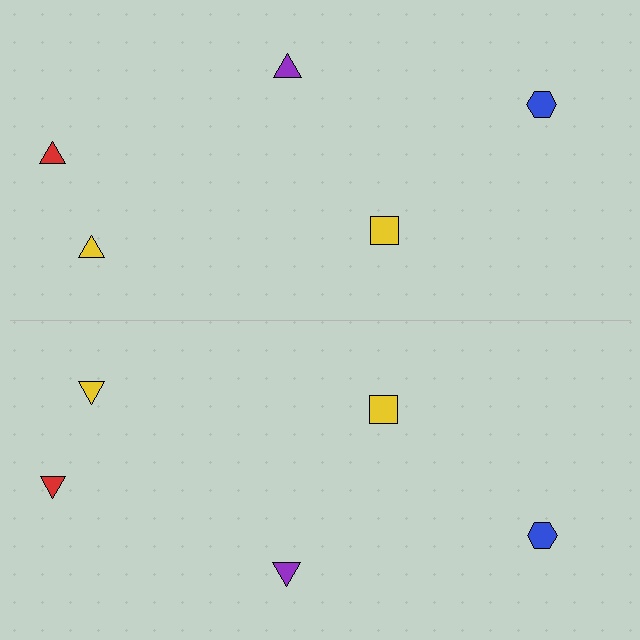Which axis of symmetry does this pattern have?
The pattern has a horizontal axis of symmetry running through the center of the image.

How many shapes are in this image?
There are 10 shapes in this image.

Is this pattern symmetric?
Yes, this pattern has bilateral (reflection) symmetry.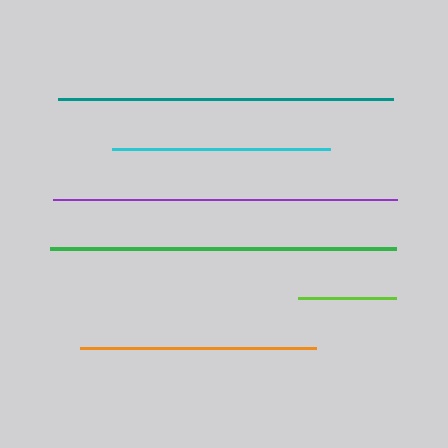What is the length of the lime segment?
The lime segment is approximately 98 pixels long.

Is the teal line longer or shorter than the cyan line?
The teal line is longer than the cyan line.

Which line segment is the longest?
The green line is the longest at approximately 346 pixels.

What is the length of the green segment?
The green segment is approximately 346 pixels long.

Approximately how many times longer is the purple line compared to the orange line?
The purple line is approximately 1.5 times the length of the orange line.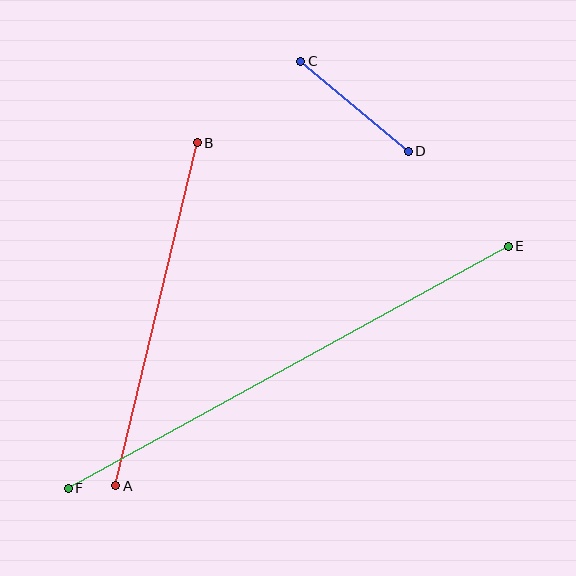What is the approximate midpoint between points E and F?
The midpoint is at approximately (288, 367) pixels.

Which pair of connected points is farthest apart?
Points E and F are farthest apart.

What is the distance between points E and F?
The distance is approximately 502 pixels.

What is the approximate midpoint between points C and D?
The midpoint is at approximately (355, 106) pixels.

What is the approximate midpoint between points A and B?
The midpoint is at approximately (157, 314) pixels.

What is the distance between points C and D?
The distance is approximately 140 pixels.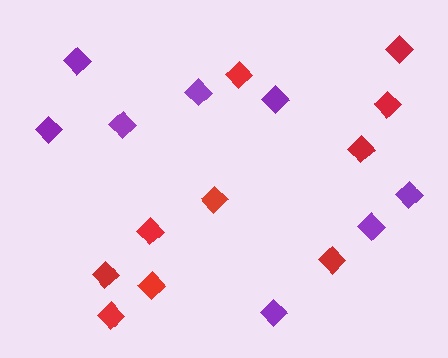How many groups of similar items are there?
There are 2 groups: one group of red diamonds (10) and one group of purple diamonds (8).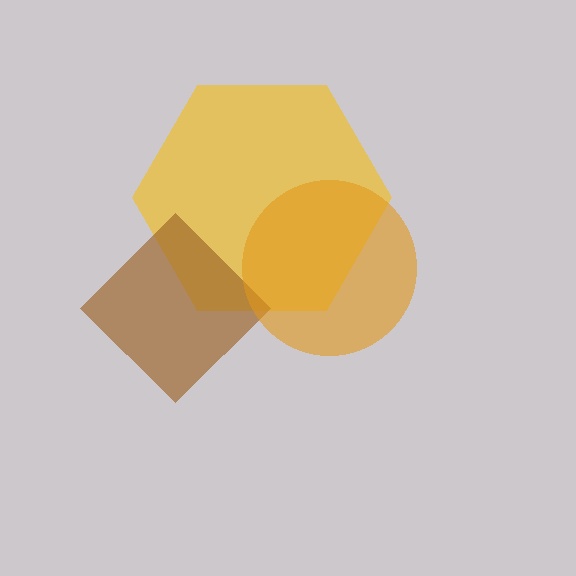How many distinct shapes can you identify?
There are 3 distinct shapes: a yellow hexagon, a brown diamond, an orange circle.